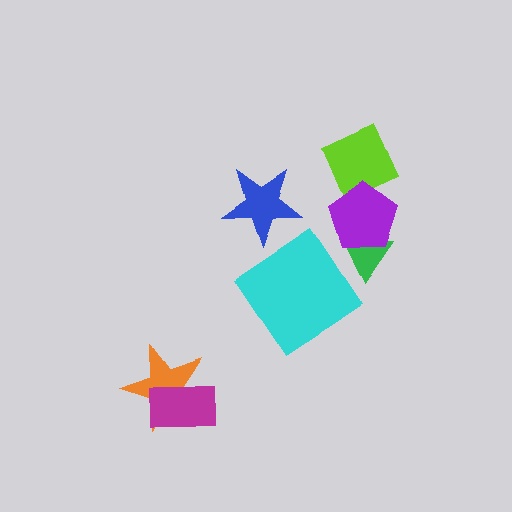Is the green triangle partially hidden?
Yes, it is partially covered by another shape.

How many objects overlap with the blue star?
0 objects overlap with the blue star.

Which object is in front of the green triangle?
The purple pentagon is in front of the green triangle.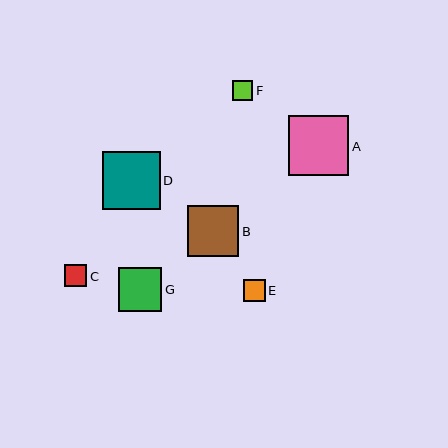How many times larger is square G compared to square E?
Square G is approximately 2.0 times the size of square E.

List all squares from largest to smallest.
From largest to smallest: A, D, B, G, C, E, F.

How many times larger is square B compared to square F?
Square B is approximately 2.5 times the size of square F.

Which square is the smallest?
Square F is the smallest with a size of approximately 20 pixels.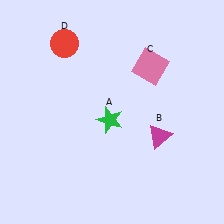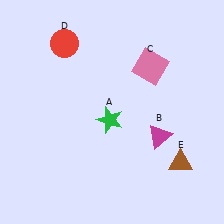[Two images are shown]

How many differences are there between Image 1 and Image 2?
There is 1 difference between the two images.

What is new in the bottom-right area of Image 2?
A brown triangle (E) was added in the bottom-right area of Image 2.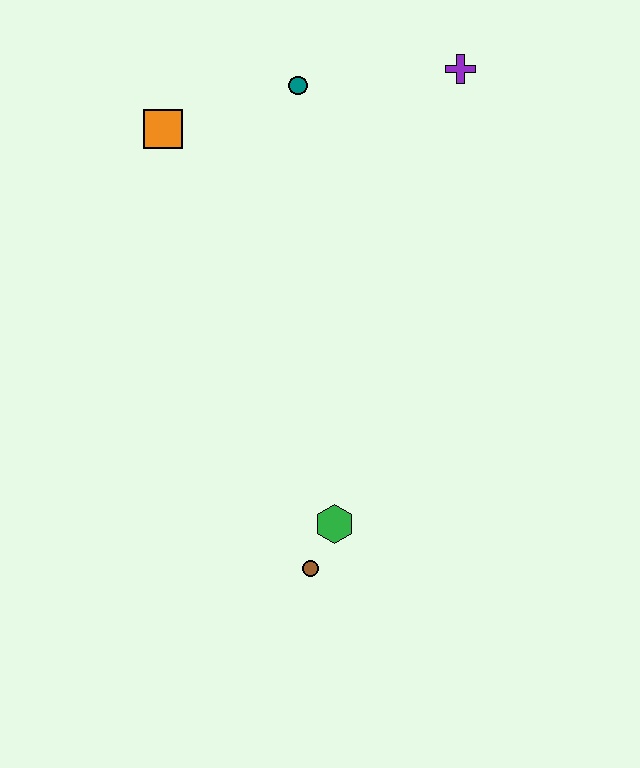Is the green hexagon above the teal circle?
No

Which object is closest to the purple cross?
The teal circle is closest to the purple cross.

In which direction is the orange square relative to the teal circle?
The orange square is to the left of the teal circle.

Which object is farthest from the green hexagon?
The purple cross is farthest from the green hexagon.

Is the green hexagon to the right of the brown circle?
Yes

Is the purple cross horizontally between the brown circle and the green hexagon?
No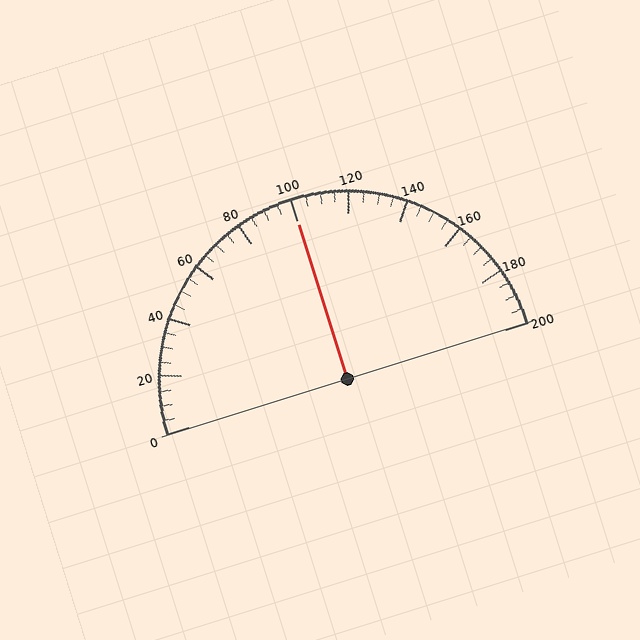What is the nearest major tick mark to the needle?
The nearest major tick mark is 100.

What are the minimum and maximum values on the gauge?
The gauge ranges from 0 to 200.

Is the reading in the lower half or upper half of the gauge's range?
The reading is in the upper half of the range (0 to 200).